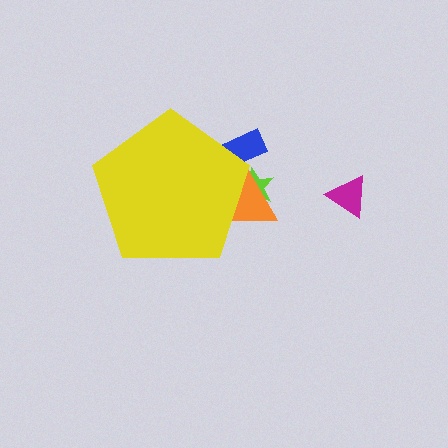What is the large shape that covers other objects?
A yellow pentagon.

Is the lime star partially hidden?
Yes, the lime star is partially hidden behind the yellow pentagon.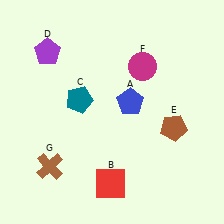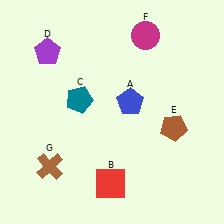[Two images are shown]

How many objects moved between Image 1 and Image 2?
1 object moved between the two images.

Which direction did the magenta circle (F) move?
The magenta circle (F) moved up.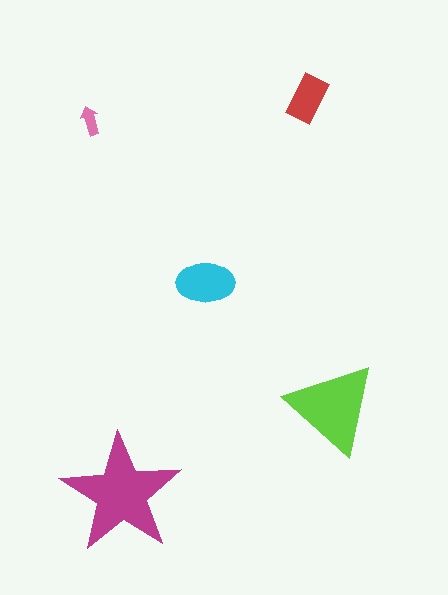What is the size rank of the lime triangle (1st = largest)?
2nd.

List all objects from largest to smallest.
The magenta star, the lime triangle, the cyan ellipse, the red rectangle, the pink arrow.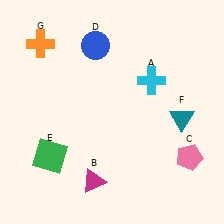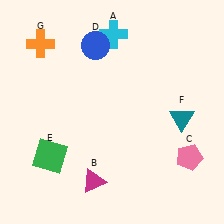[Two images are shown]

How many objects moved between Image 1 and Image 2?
1 object moved between the two images.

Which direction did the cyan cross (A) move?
The cyan cross (A) moved up.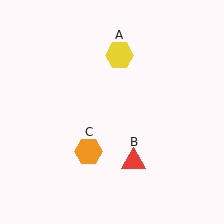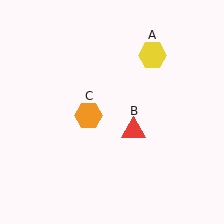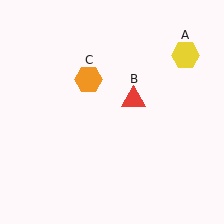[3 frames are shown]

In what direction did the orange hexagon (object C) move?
The orange hexagon (object C) moved up.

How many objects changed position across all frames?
3 objects changed position: yellow hexagon (object A), red triangle (object B), orange hexagon (object C).